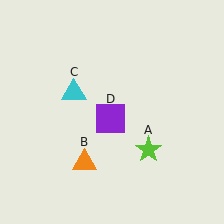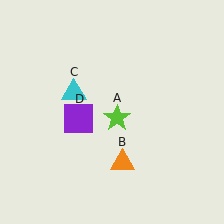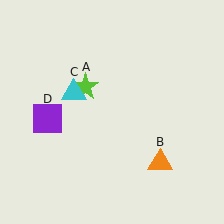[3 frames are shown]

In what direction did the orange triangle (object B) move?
The orange triangle (object B) moved right.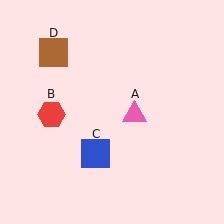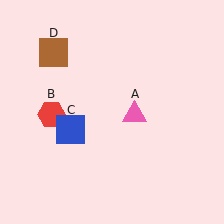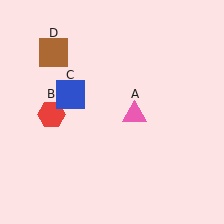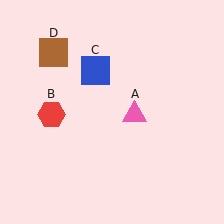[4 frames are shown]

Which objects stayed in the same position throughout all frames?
Pink triangle (object A) and red hexagon (object B) and brown square (object D) remained stationary.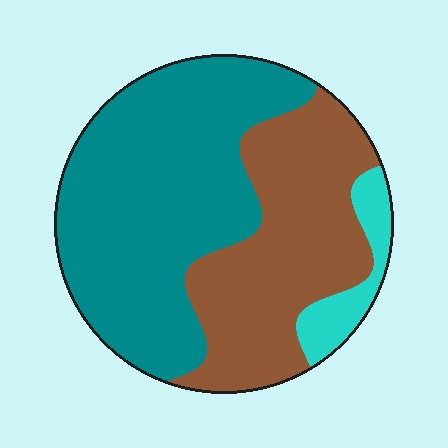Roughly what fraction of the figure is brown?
Brown takes up between a third and a half of the figure.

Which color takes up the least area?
Cyan, at roughly 10%.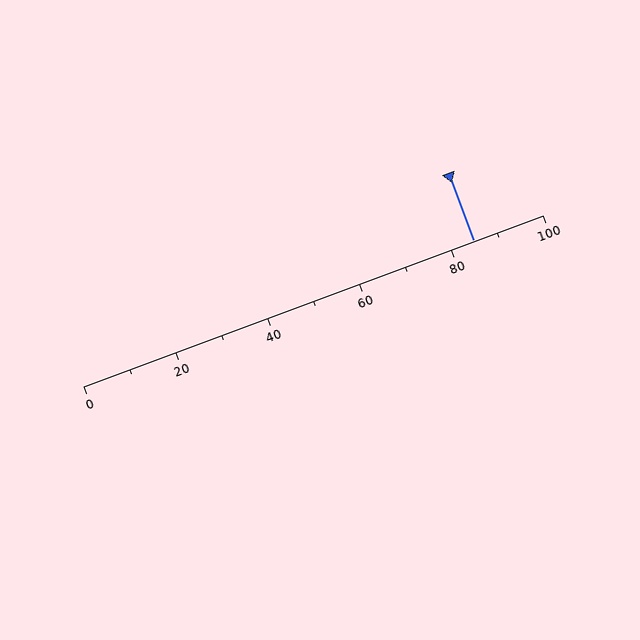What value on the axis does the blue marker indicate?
The marker indicates approximately 85.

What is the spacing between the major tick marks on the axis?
The major ticks are spaced 20 apart.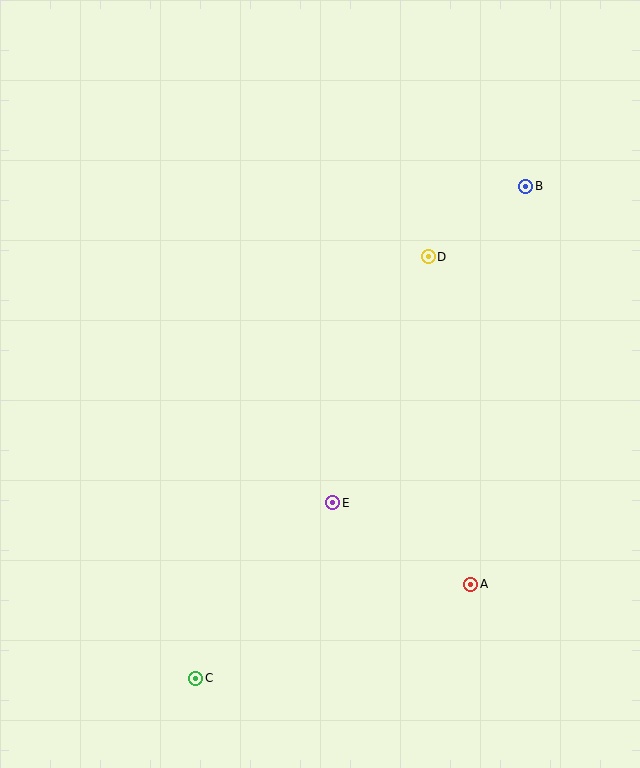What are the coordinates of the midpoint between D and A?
The midpoint between D and A is at (449, 420).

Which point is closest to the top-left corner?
Point D is closest to the top-left corner.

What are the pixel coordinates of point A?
Point A is at (471, 584).